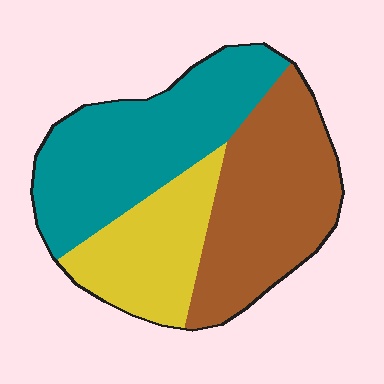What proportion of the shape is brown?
Brown takes up about three eighths (3/8) of the shape.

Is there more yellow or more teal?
Teal.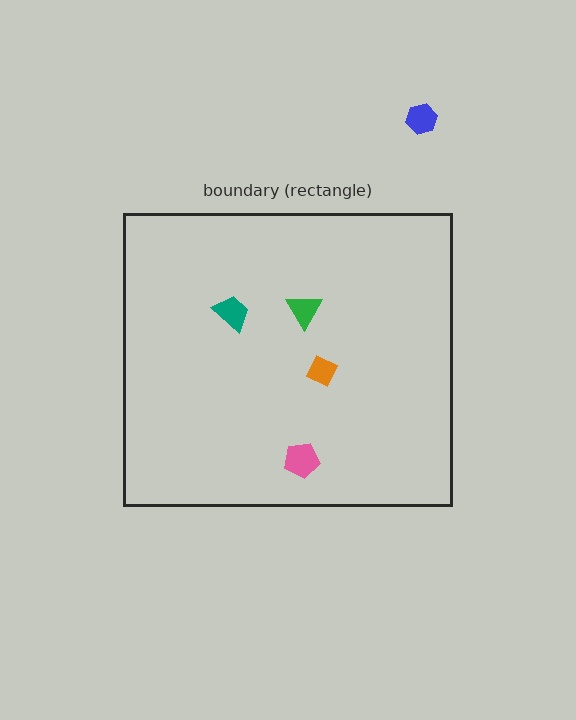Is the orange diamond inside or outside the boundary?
Inside.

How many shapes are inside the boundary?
4 inside, 1 outside.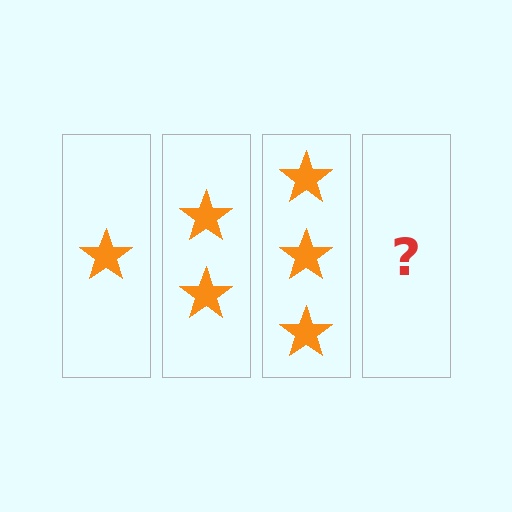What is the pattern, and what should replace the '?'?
The pattern is that each step adds one more star. The '?' should be 4 stars.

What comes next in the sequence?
The next element should be 4 stars.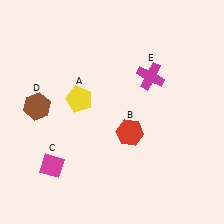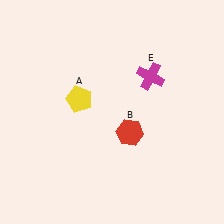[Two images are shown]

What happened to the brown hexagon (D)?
The brown hexagon (D) was removed in Image 2. It was in the top-left area of Image 1.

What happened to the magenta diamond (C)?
The magenta diamond (C) was removed in Image 2. It was in the bottom-left area of Image 1.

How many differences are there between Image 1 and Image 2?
There are 2 differences between the two images.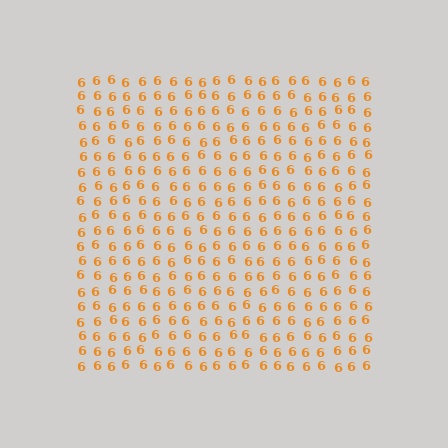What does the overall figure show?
The overall figure shows a square.